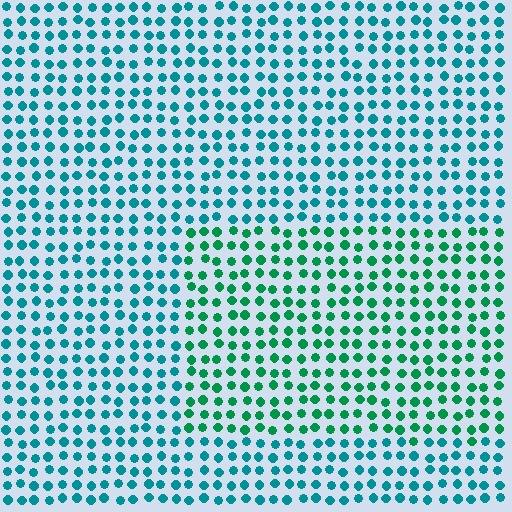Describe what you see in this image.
The image is filled with small teal elements in a uniform arrangement. A rectangle-shaped region is visible where the elements are tinted to a slightly different hue, forming a subtle color boundary.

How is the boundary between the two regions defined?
The boundary is defined purely by a slight shift in hue (about 32 degrees). Spacing, size, and orientation are identical on both sides.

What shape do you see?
I see a rectangle.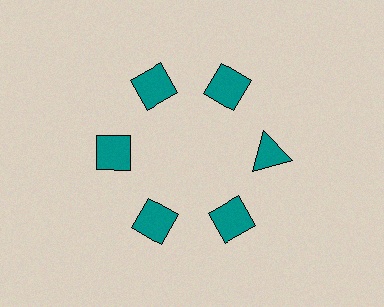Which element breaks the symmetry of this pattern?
The teal triangle at roughly the 3 o'clock position breaks the symmetry. All other shapes are teal diamonds.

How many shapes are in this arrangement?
There are 6 shapes arranged in a ring pattern.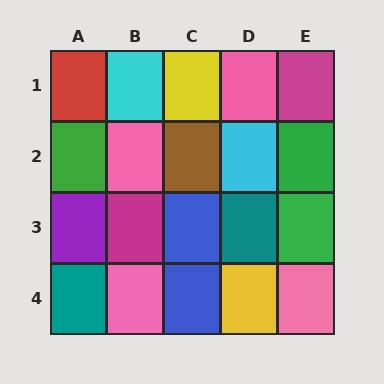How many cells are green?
3 cells are green.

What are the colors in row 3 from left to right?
Purple, magenta, blue, teal, green.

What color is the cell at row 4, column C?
Blue.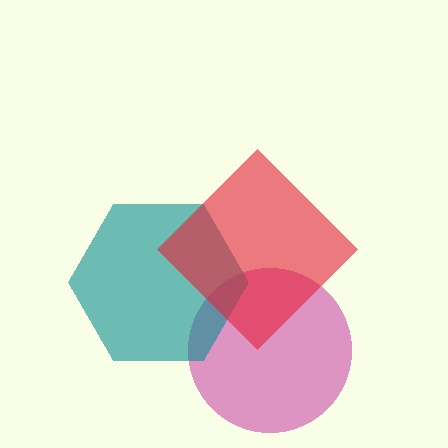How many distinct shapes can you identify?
There are 3 distinct shapes: a magenta circle, a teal hexagon, a red diamond.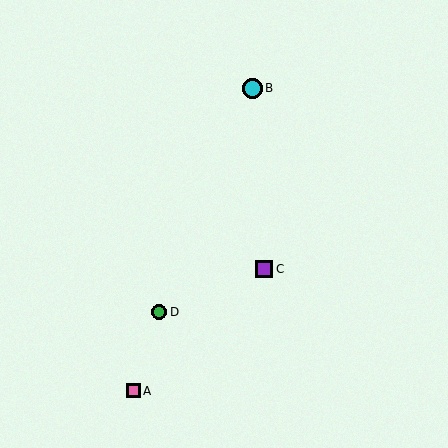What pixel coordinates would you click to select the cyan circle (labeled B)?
Click at (253, 88) to select the cyan circle B.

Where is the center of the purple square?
The center of the purple square is at (264, 269).